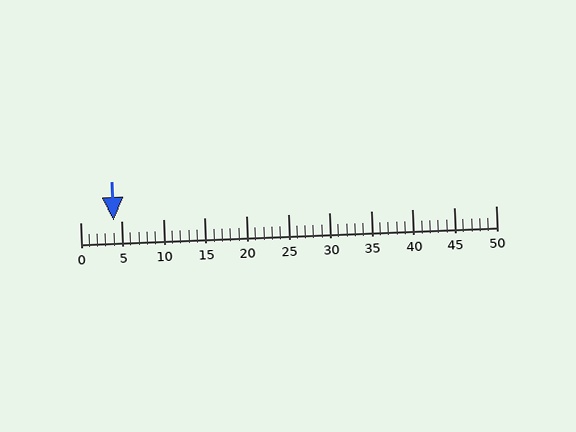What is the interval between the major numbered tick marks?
The major tick marks are spaced 5 units apart.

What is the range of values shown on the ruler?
The ruler shows values from 0 to 50.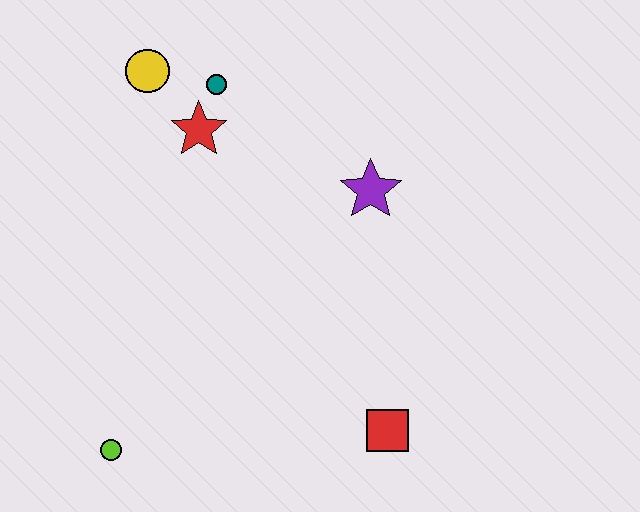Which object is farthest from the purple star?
The lime circle is farthest from the purple star.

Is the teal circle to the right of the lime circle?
Yes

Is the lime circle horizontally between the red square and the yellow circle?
No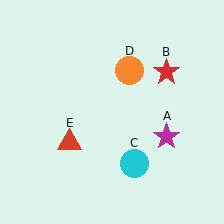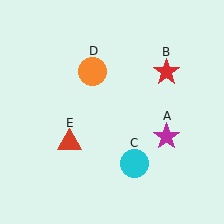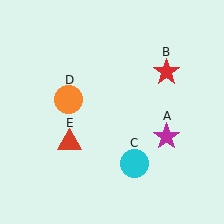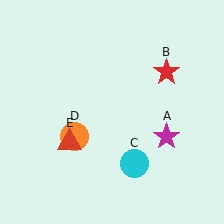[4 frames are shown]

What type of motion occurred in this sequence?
The orange circle (object D) rotated counterclockwise around the center of the scene.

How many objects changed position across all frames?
1 object changed position: orange circle (object D).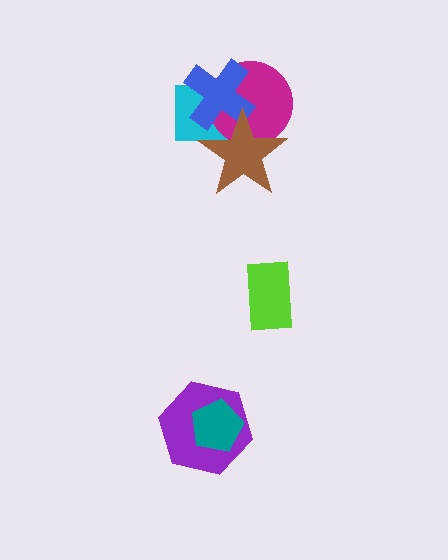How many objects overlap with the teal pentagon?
1 object overlaps with the teal pentagon.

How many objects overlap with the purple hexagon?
1 object overlaps with the purple hexagon.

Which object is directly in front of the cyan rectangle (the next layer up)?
The magenta circle is directly in front of the cyan rectangle.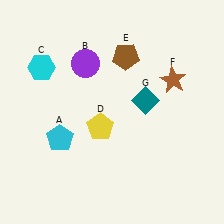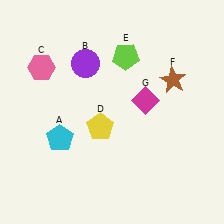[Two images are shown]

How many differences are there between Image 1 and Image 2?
There are 3 differences between the two images.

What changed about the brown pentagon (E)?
In Image 1, E is brown. In Image 2, it changed to lime.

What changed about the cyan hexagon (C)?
In Image 1, C is cyan. In Image 2, it changed to pink.